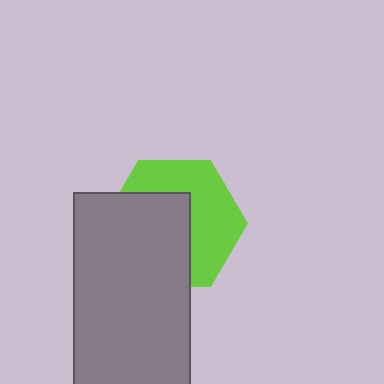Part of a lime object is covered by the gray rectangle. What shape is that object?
It is a hexagon.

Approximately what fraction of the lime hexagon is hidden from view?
Roughly 51% of the lime hexagon is hidden behind the gray rectangle.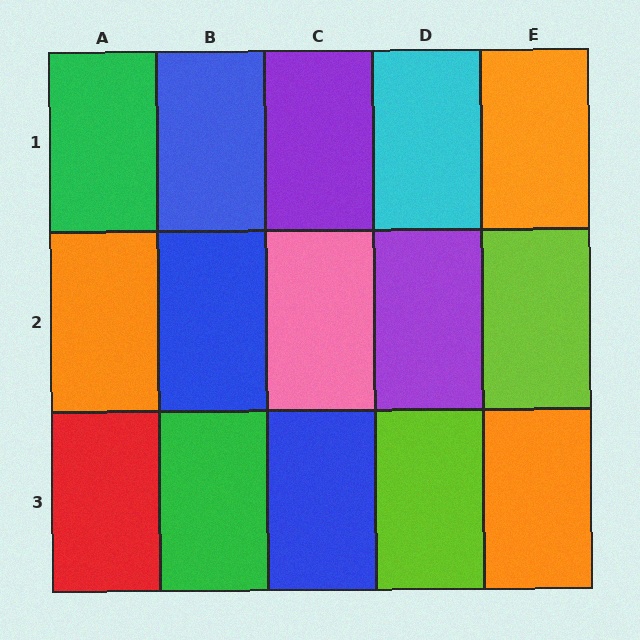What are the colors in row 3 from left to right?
Red, green, blue, lime, orange.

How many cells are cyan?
1 cell is cyan.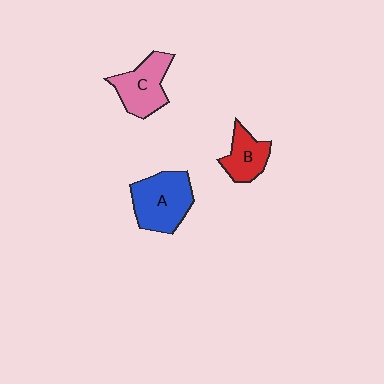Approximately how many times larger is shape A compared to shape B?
Approximately 1.6 times.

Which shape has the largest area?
Shape A (blue).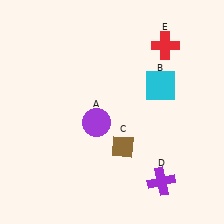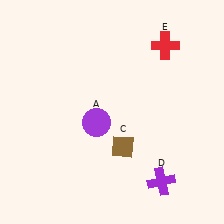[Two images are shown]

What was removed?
The cyan square (B) was removed in Image 2.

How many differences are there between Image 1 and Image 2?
There is 1 difference between the two images.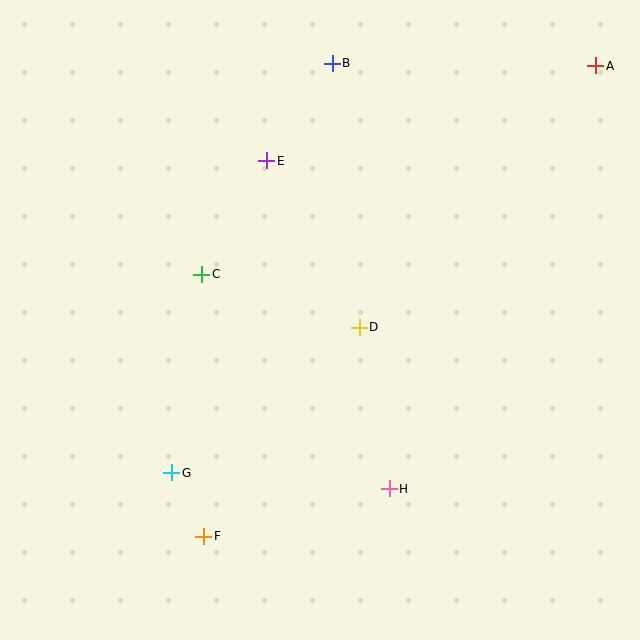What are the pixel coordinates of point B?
Point B is at (332, 63).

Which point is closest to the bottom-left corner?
Point F is closest to the bottom-left corner.